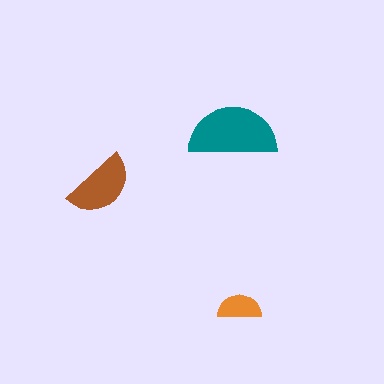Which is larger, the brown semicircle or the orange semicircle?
The brown one.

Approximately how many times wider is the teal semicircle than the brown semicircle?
About 1.5 times wider.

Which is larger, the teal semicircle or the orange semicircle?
The teal one.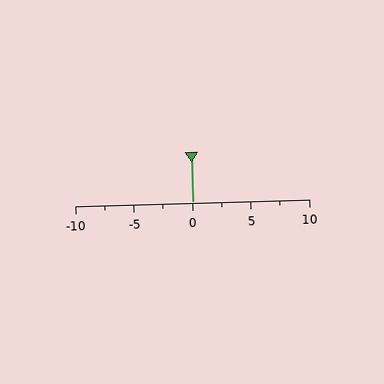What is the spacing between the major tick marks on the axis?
The major ticks are spaced 5 apart.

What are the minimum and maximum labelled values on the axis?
The axis runs from -10 to 10.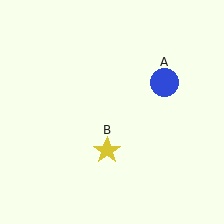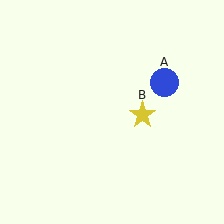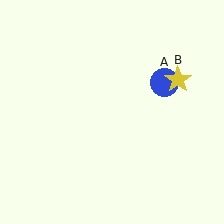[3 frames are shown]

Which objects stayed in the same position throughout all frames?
Blue circle (object A) remained stationary.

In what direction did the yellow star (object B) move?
The yellow star (object B) moved up and to the right.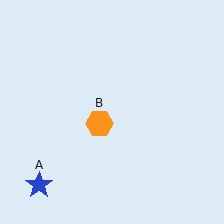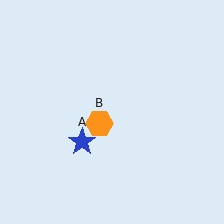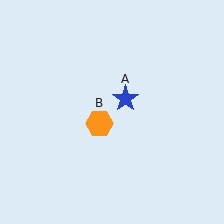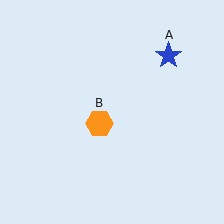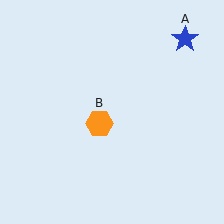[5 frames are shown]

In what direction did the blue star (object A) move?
The blue star (object A) moved up and to the right.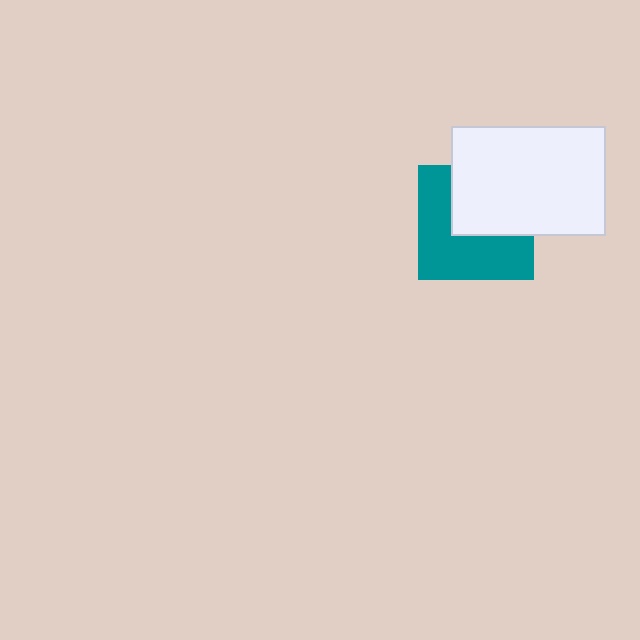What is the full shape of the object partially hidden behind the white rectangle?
The partially hidden object is a teal square.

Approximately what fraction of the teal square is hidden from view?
Roughly 43% of the teal square is hidden behind the white rectangle.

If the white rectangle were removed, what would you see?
You would see the complete teal square.